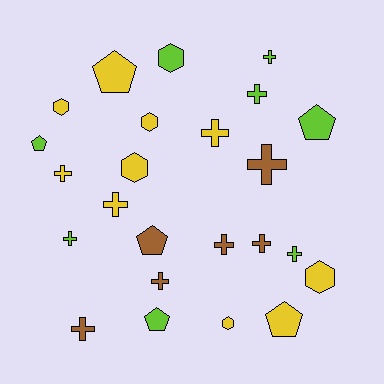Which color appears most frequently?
Yellow, with 10 objects.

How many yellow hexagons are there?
There are 5 yellow hexagons.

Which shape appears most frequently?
Cross, with 12 objects.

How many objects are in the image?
There are 24 objects.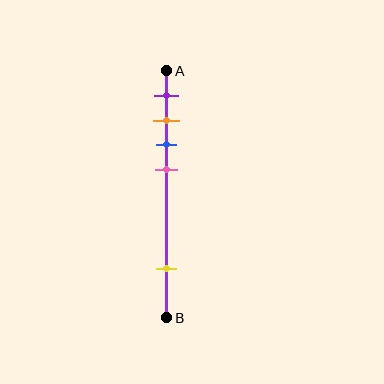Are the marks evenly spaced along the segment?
No, the marks are not evenly spaced.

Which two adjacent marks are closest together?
The orange and blue marks are the closest adjacent pair.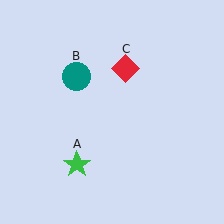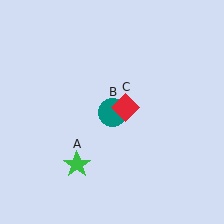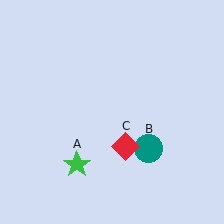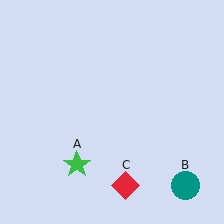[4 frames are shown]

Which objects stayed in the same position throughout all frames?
Green star (object A) remained stationary.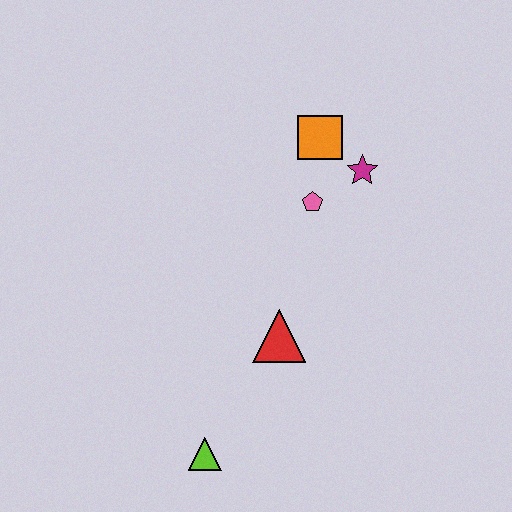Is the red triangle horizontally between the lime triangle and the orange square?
Yes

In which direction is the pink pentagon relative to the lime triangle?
The pink pentagon is above the lime triangle.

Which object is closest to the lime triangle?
The red triangle is closest to the lime triangle.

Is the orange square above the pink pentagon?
Yes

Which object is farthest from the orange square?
The lime triangle is farthest from the orange square.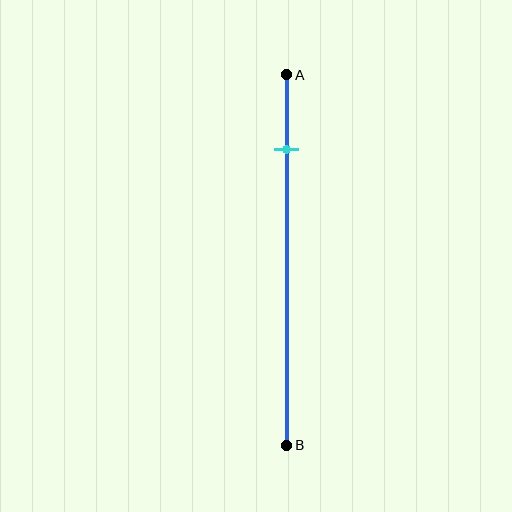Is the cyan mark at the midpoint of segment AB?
No, the mark is at about 20% from A, not at the 50% midpoint.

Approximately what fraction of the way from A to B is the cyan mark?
The cyan mark is approximately 20% of the way from A to B.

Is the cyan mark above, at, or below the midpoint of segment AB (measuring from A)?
The cyan mark is above the midpoint of segment AB.